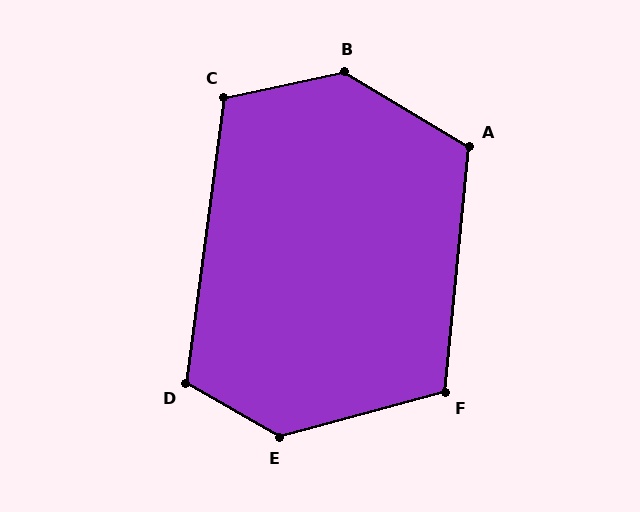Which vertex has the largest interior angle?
B, at approximately 137 degrees.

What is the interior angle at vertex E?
Approximately 135 degrees (obtuse).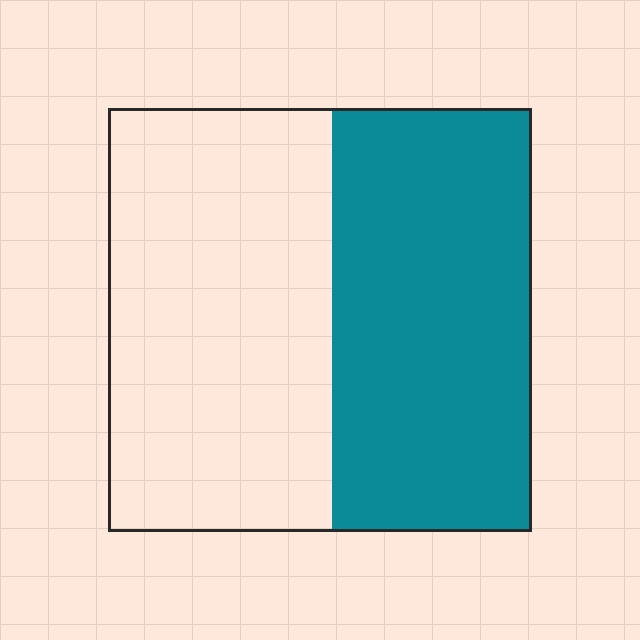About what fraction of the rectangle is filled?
About one half (1/2).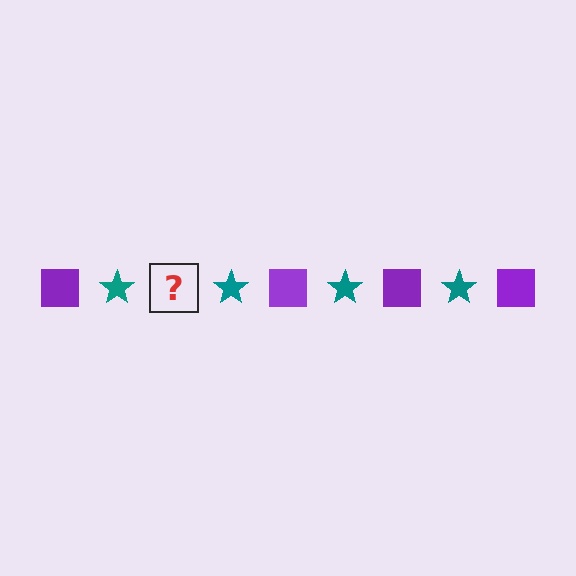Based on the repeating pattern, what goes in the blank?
The blank should be a purple square.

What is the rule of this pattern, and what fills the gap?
The rule is that the pattern alternates between purple square and teal star. The gap should be filled with a purple square.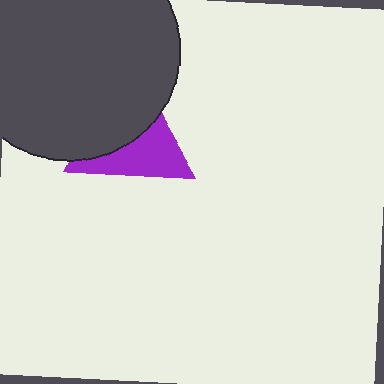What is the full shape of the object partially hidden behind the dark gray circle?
The partially hidden object is a purple triangle.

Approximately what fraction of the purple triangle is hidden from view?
Roughly 51% of the purple triangle is hidden behind the dark gray circle.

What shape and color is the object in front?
The object in front is a dark gray circle.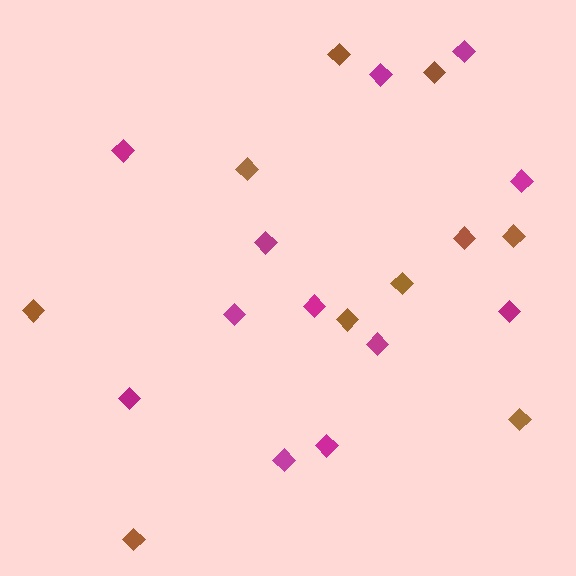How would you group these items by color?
There are 2 groups: one group of brown diamonds (10) and one group of magenta diamonds (12).